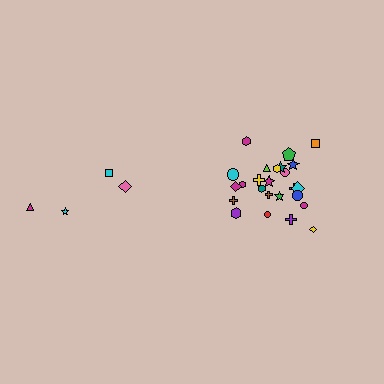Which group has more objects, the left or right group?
The right group.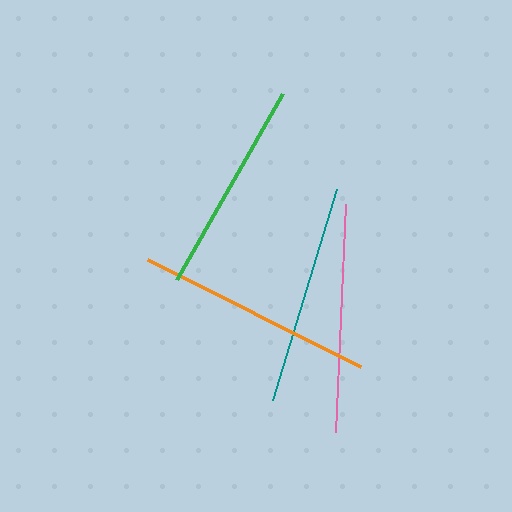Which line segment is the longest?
The orange line is the longest at approximately 239 pixels.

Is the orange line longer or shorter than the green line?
The orange line is longer than the green line.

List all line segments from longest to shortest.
From longest to shortest: orange, pink, teal, green.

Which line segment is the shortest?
The green line is the shortest at approximately 214 pixels.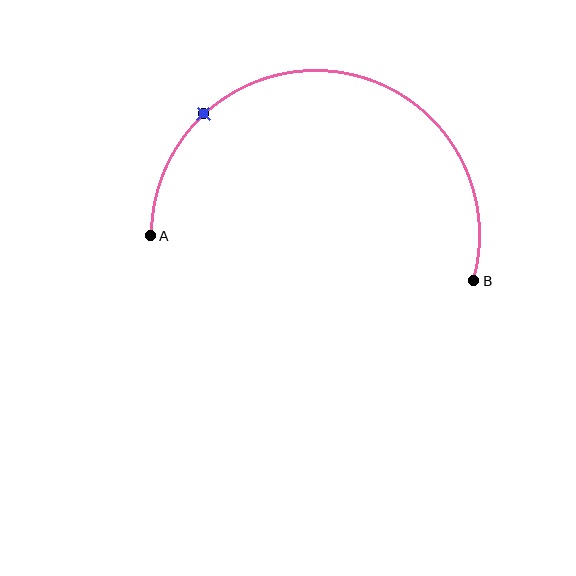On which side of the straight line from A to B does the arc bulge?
The arc bulges above the straight line connecting A and B.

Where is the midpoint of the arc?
The arc midpoint is the point on the curve farthest from the straight line joining A and B. It sits above that line.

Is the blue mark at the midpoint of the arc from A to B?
No. The blue mark lies on the arc but is closer to endpoint A. The arc midpoint would be at the point on the curve equidistant along the arc from both A and B.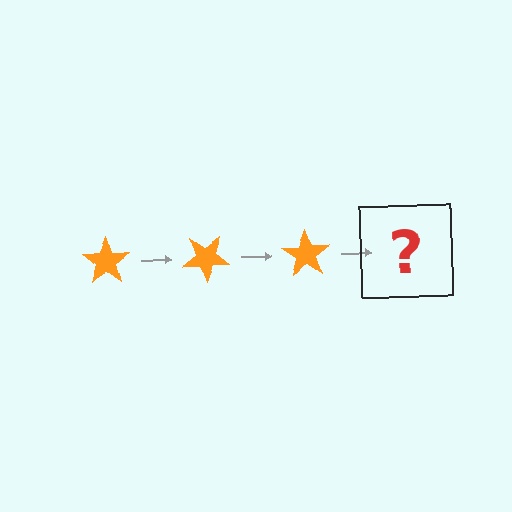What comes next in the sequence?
The next element should be an orange star rotated 105 degrees.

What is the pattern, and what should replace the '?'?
The pattern is that the star rotates 35 degrees each step. The '?' should be an orange star rotated 105 degrees.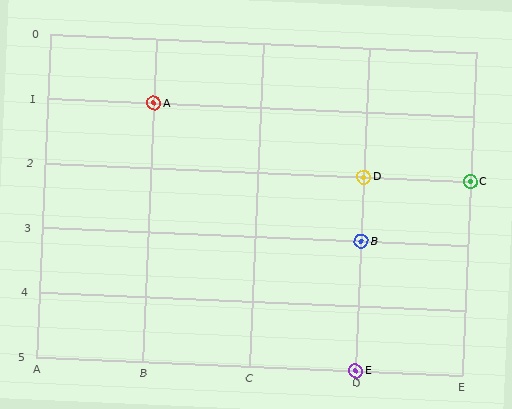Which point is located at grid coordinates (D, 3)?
Point B is at (D, 3).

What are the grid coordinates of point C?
Point C is at grid coordinates (E, 2).